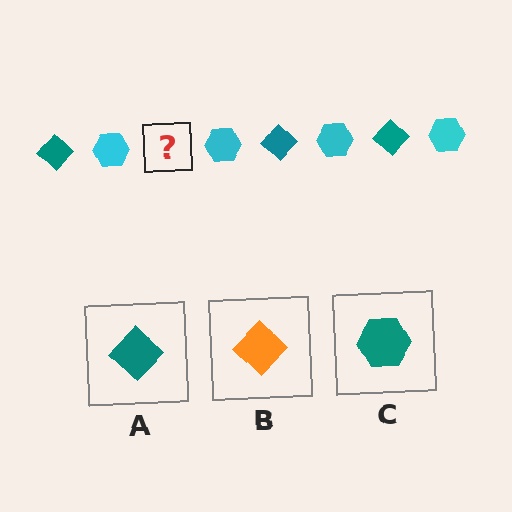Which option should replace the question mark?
Option A.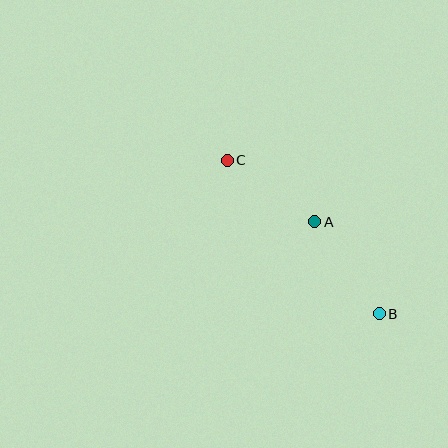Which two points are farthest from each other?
Points B and C are farthest from each other.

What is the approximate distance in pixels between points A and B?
The distance between A and B is approximately 112 pixels.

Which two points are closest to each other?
Points A and C are closest to each other.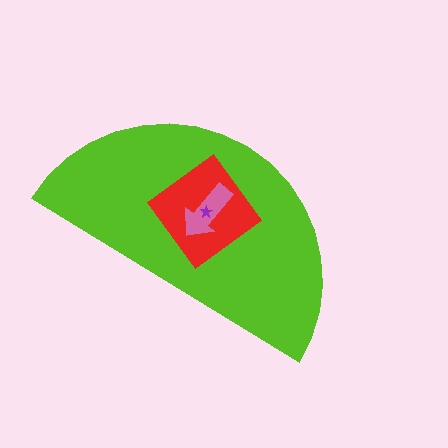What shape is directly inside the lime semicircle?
The red diamond.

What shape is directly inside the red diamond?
The pink arrow.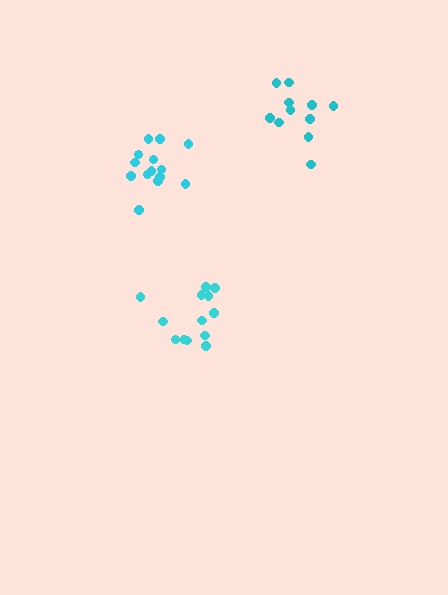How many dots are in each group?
Group 1: 14 dots, Group 2: 13 dots, Group 3: 11 dots (38 total).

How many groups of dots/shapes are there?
There are 3 groups.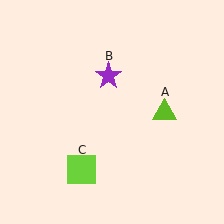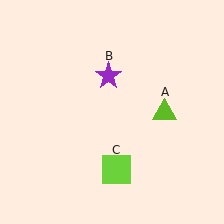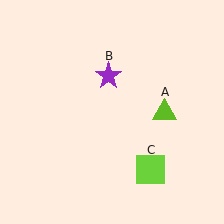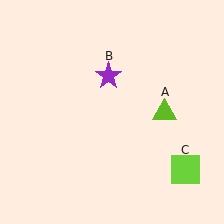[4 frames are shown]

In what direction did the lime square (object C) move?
The lime square (object C) moved right.